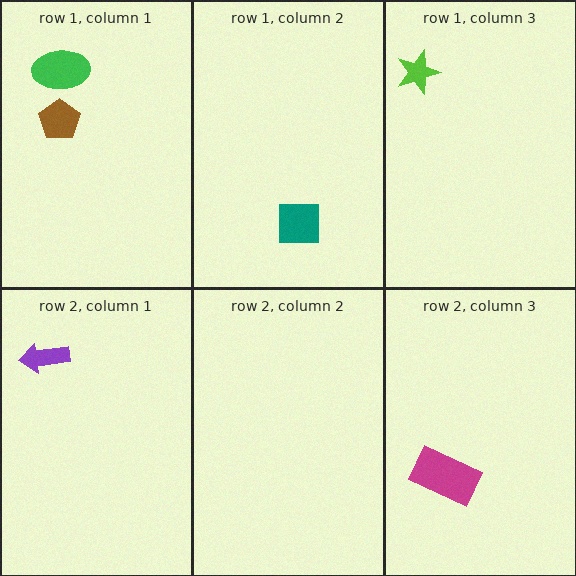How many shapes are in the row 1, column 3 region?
1.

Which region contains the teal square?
The row 1, column 2 region.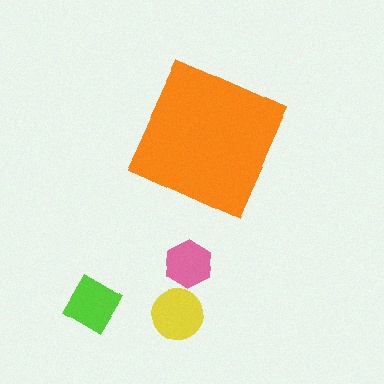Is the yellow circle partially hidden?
No, the yellow circle is fully visible.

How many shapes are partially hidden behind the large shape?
0 shapes are partially hidden.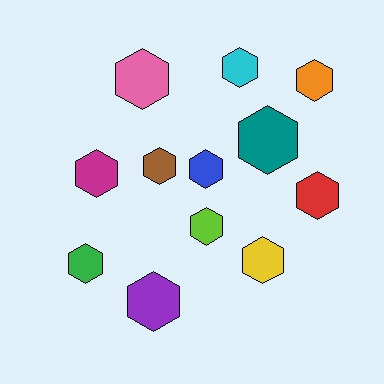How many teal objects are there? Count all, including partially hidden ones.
There is 1 teal object.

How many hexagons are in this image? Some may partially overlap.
There are 12 hexagons.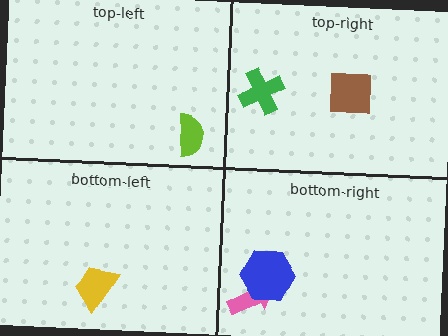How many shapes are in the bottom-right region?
2.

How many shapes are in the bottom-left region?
1.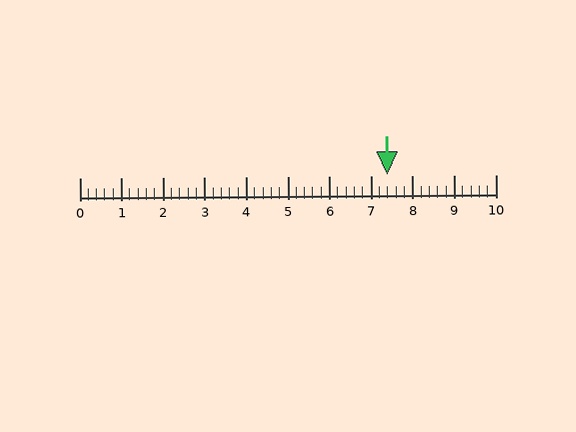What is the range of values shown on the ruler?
The ruler shows values from 0 to 10.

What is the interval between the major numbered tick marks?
The major tick marks are spaced 1 units apart.